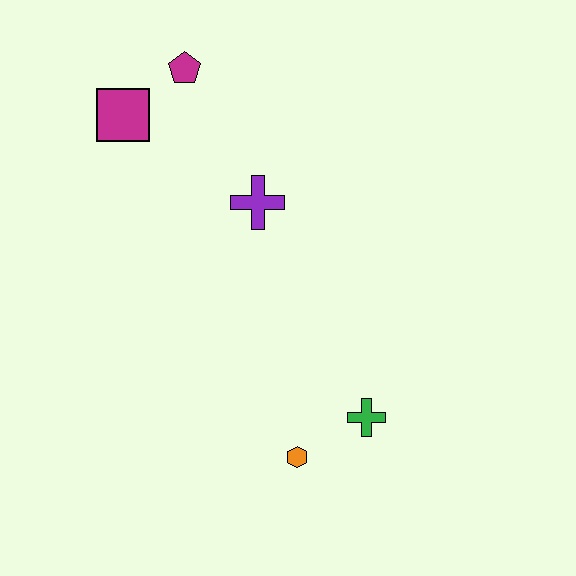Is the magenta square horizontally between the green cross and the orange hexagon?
No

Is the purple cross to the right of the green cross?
No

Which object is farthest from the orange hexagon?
The magenta pentagon is farthest from the orange hexagon.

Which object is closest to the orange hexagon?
The green cross is closest to the orange hexagon.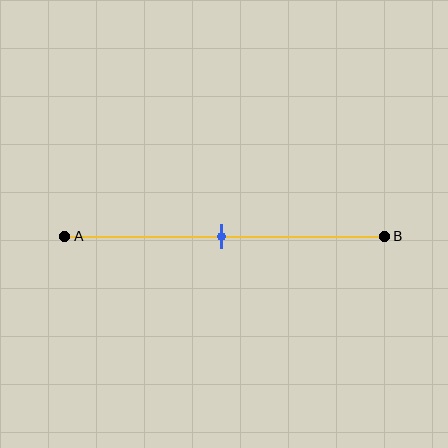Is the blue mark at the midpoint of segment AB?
Yes, the mark is approximately at the midpoint.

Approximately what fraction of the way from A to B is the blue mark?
The blue mark is approximately 50% of the way from A to B.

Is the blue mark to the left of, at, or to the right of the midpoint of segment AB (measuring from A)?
The blue mark is approximately at the midpoint of segment AB.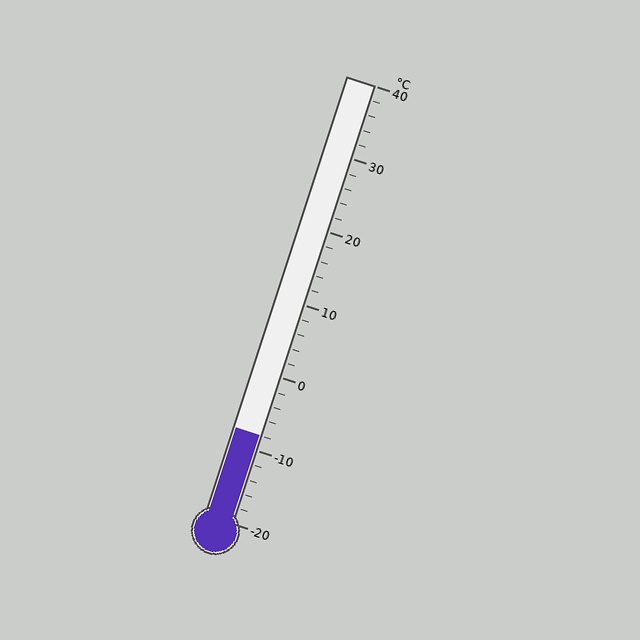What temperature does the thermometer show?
The thermometer shows approximately -8°C.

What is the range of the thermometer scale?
The thermometer scale ranges from -20°C to 40°C.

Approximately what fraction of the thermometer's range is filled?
The thermometer is filled to approximately 20% of its range.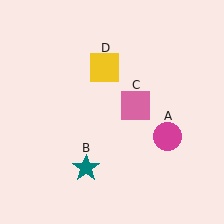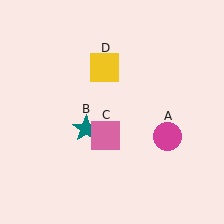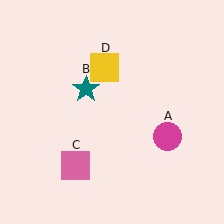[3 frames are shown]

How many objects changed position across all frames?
2 objects changed position: teal star (object B), pink square (object C).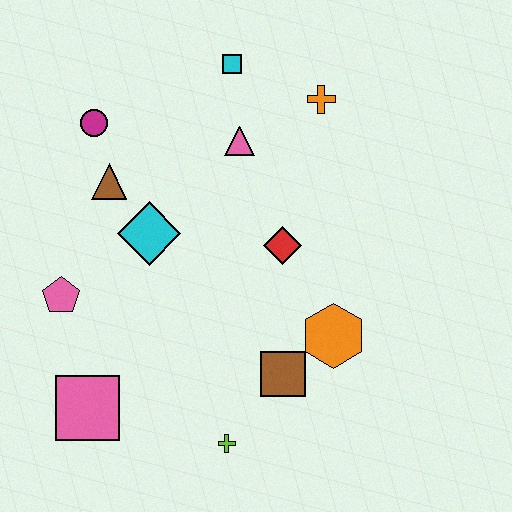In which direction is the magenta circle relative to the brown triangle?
The magenta circle is above the brown triangle.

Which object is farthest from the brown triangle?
The lime cross is farthest from the brown triangle.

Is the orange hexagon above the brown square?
Yes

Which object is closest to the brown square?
The orange hexagon is closest to the brown square.